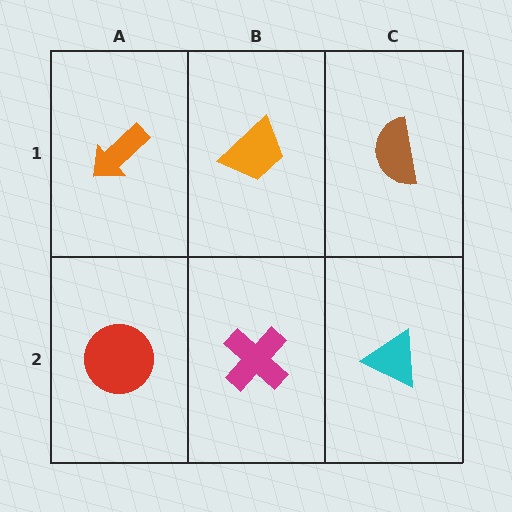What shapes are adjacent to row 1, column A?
A red circle (row 2, column A), an orange trapezoid (row 1, column B).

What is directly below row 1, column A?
A red circle.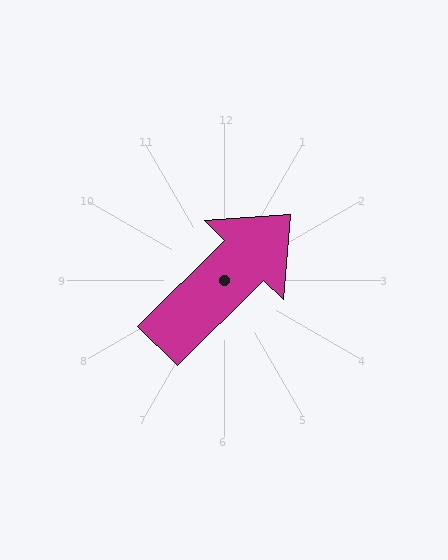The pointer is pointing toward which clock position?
Roughly 2 o'clock.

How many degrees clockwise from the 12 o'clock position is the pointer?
Approximately 45 degrees.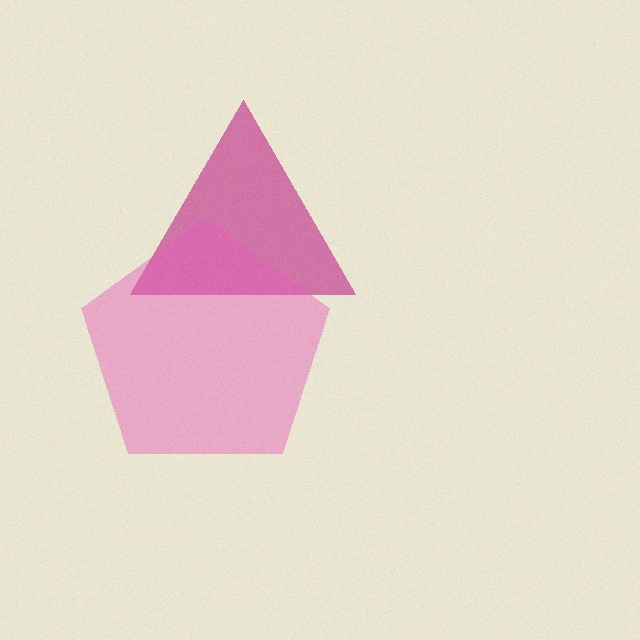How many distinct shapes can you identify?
There are 2 distinct shapes: a magenta triangle, a pink pentagon.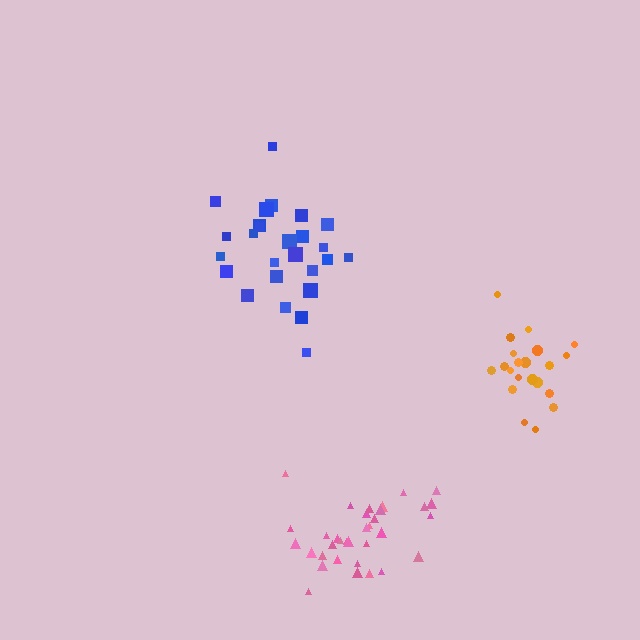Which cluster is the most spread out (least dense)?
Blue.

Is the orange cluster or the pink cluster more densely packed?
Pink.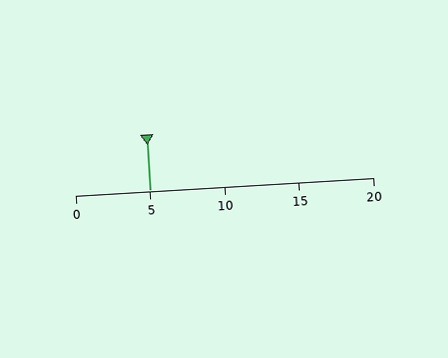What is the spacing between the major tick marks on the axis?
The major ticks are spaced 5 apart.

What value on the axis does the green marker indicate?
The marker indicates approximately 5.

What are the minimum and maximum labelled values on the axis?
The axis runs from 0 to 20.